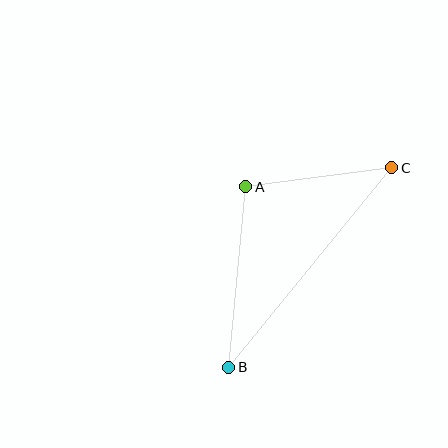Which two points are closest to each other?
Points A and C are closest to each other.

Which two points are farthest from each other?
Points B and C are farthest from each other.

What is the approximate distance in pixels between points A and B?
The distance between A and B is approximately 181 pixels.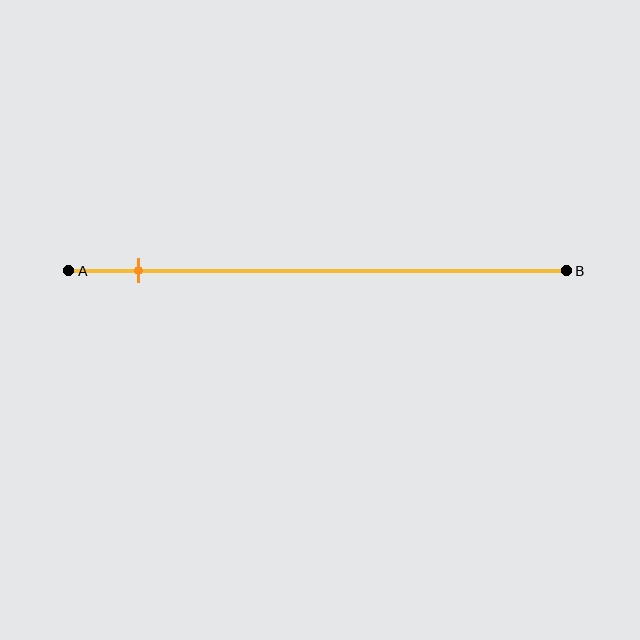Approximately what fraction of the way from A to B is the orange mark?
The orange mark is approximately 15% of the way from A to B.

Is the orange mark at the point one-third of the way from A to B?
No, the mark is at about 15% from A, not at the 33% one-third point.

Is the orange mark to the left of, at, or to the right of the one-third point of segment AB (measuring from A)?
The orange mark is to the left of the one-third point of segment AB.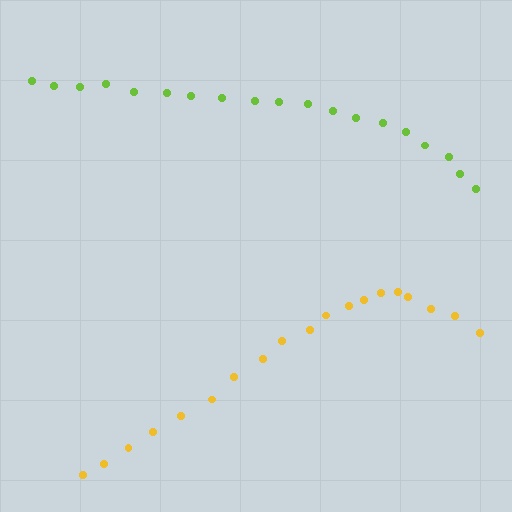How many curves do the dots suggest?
There are 2 distinct paths.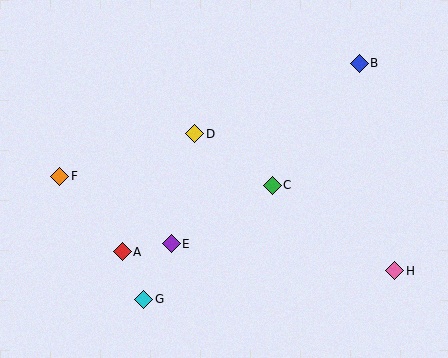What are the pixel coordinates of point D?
Point D is at (195, 134).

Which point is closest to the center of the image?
Point C at (272, 185) is closest to the center.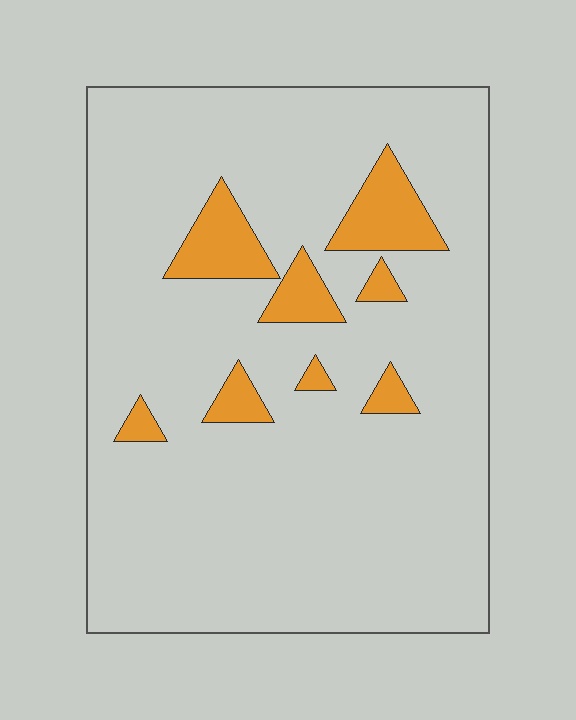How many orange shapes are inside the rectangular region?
8.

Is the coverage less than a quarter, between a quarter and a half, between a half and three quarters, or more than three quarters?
Less than a quarter.